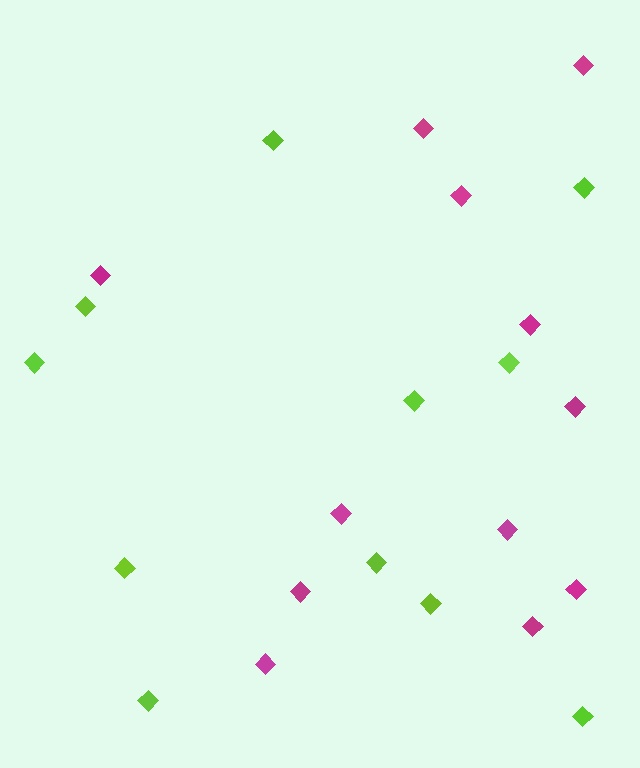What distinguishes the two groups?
There are 2 groups: one group of lime diamonds (11) and one group of magenta diamonds (12).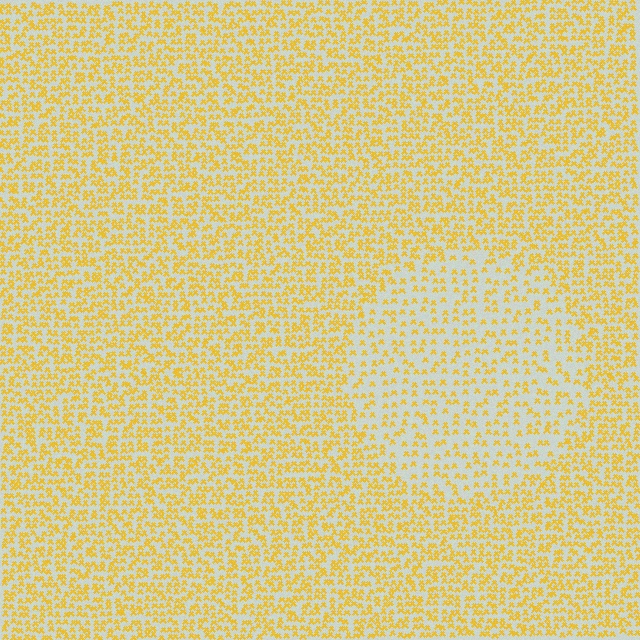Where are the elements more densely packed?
The elements are more densely packed outside the circle boundary.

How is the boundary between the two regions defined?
The boundary is defined by a change in element density (approximately 1.9x ratio). All elements are the same color, size, and shape.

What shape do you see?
I see a circle.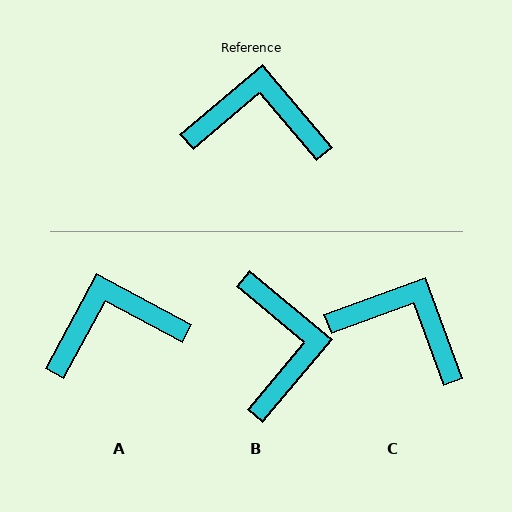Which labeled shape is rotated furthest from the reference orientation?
B, about 80 degrees away.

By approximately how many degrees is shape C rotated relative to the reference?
Approximately 20 degrees clockwise.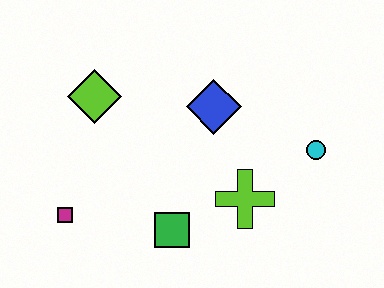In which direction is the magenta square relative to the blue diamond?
The magenta square is to the left of the blue diamond.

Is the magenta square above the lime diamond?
No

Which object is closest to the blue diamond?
The lime cross is closest to the blue diamond.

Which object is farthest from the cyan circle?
The magenta square is farthest from the cyan circle.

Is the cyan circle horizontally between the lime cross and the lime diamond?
No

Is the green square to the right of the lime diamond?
Yes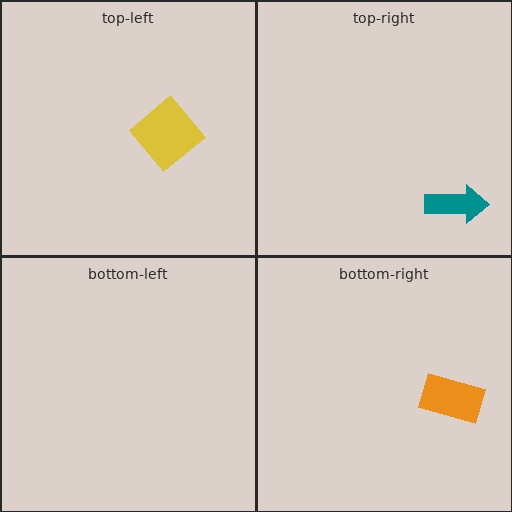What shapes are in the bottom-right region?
The orange rectangle.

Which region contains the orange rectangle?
The bottom-right region.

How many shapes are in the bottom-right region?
1.